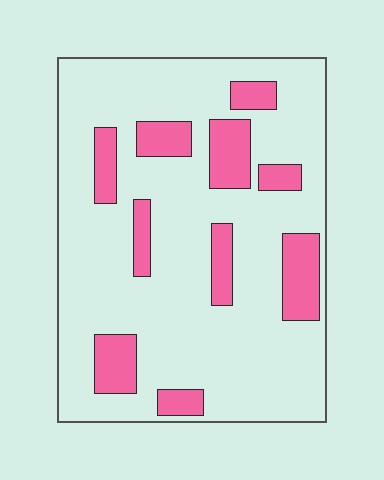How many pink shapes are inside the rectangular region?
10.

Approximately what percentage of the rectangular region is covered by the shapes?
Approximately 20%.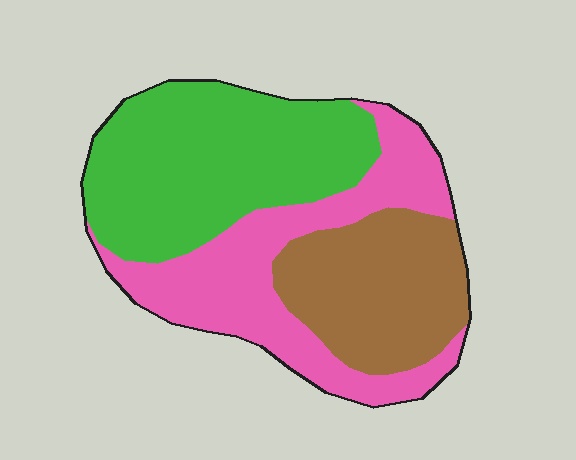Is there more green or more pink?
Green.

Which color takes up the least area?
Brown, at roughly 25%.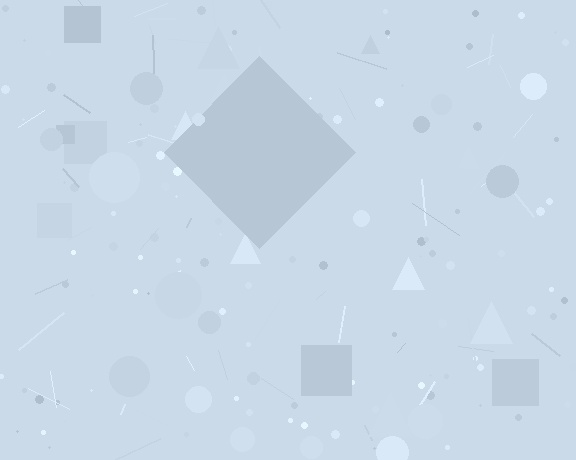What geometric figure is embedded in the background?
A diamond is embedded in the background.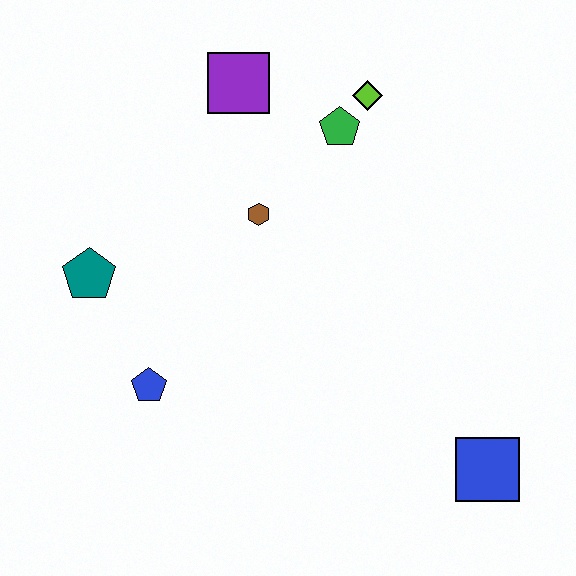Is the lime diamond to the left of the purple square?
No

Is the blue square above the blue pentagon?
No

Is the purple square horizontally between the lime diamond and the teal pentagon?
Yes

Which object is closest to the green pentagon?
The lime diamond is closest to the green pentagon.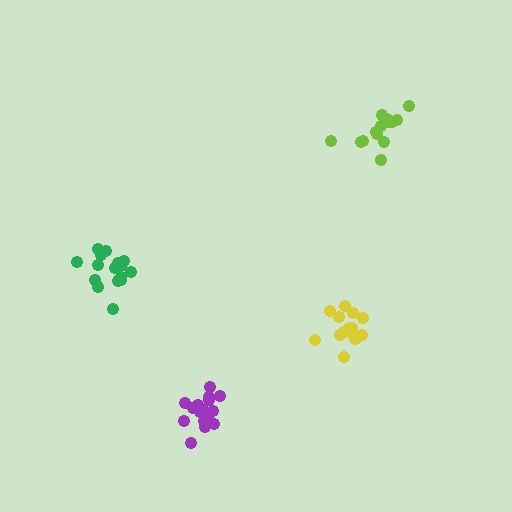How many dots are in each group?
Group 1: 15 dots, Group 2: 16 dots, Group 3: 16 dots, Group 4: 15 dots (62 total).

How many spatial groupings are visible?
There are 4 spatial groupings.